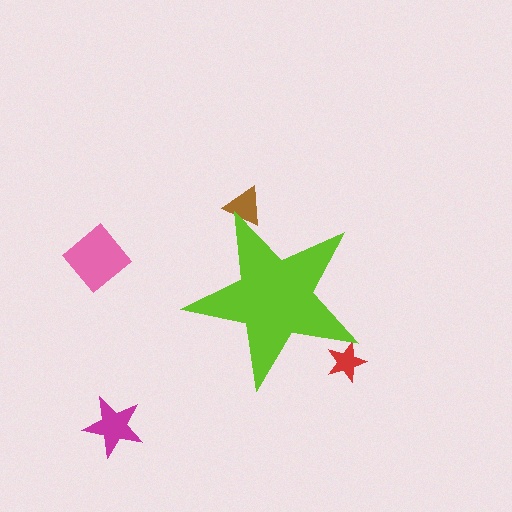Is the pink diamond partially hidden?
No, the pink diamond is fully visible.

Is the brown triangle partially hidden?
Yes, the brown triangle is partially hidden behind the lime star.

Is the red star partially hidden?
Yes, the red star is partially hidden behind the lime star.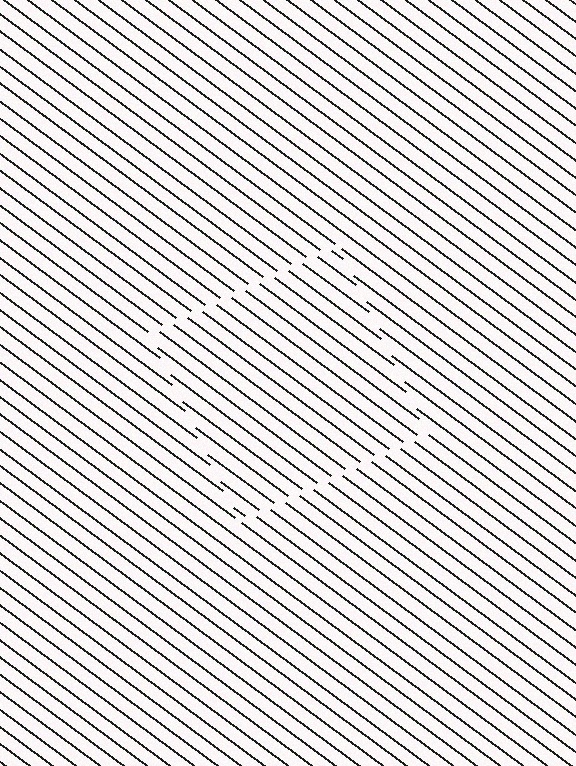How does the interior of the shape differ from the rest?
The interior of the shape contains the same grating, shifted by half a period — the contour is defined by the phase discontinuity where line-ends from the inner and outer gratings abut.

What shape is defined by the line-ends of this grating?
An illusory square. The interior of the shape contains the same grating, shifted by half a period — the contour is defined by the phase discontinuity where line-ends from the inner and outer gratings abut.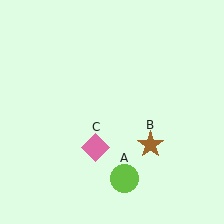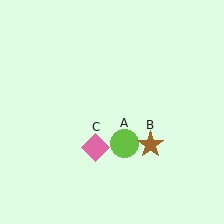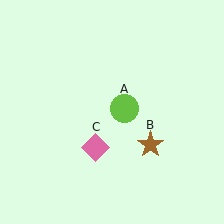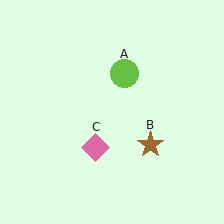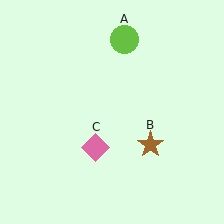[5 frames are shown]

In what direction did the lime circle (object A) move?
The lime circle (object A) moved up.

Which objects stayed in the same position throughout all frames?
Brown star (object B) and pink diamond (object C) remained stationary.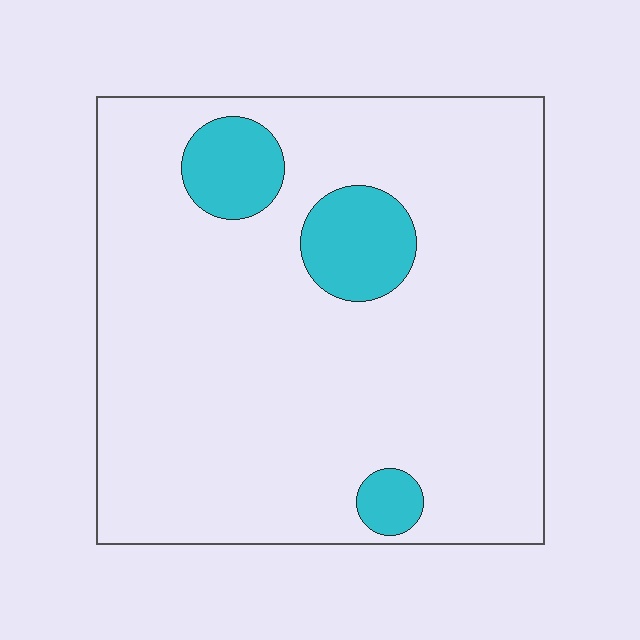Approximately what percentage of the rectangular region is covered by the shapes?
Approximately 10%.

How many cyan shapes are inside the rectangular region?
3.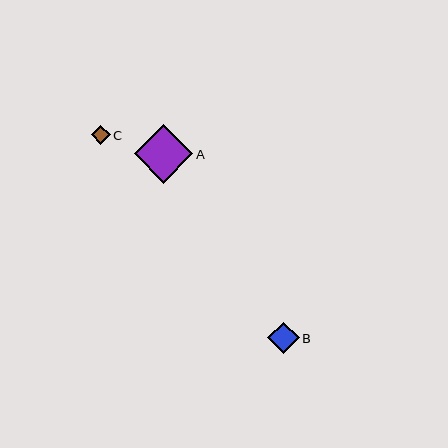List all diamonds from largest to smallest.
From largest to smallest: A, B, C.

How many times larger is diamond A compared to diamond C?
Diamond A is approximately 3.1 times the size of diamond C.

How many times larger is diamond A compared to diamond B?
Diamond A is approximately 1.8 times the size of diamond B.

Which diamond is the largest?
Diamond A is the largest with a size of approximately 58 pixels.